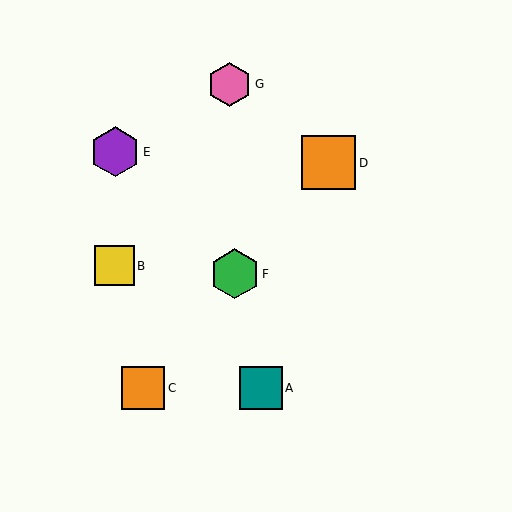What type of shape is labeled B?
Shape B is a yellow square.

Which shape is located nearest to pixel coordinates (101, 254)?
The yellow square (labeled B) at (114, 266) is nearest to that location.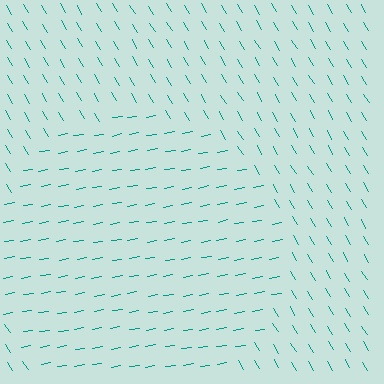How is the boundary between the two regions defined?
The boundary is defined purely by a change in line orientation (approximately 69 degrees difference). All lines are the same color and thickness.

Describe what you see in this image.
The image is filled with small teal line segments. A circle region in the image has lines oriented differently from the surrounding lines, creating a visible texture boundary.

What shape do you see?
I see a circle.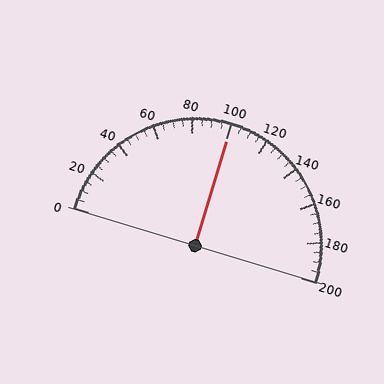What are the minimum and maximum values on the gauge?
The gauge ranges from 0 to 200.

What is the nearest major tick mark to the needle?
The nearest major tick mark is 100.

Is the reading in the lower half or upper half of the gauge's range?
The reading is in the upper half of the range (0 to 200).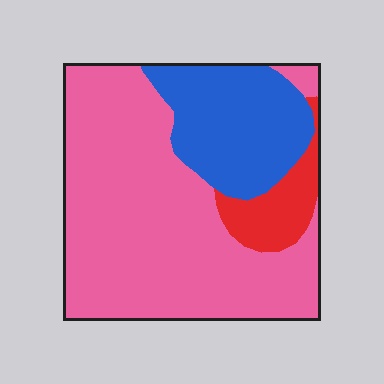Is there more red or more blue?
Blue.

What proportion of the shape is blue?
Blue takes up about one quarter (1/4) of the shape.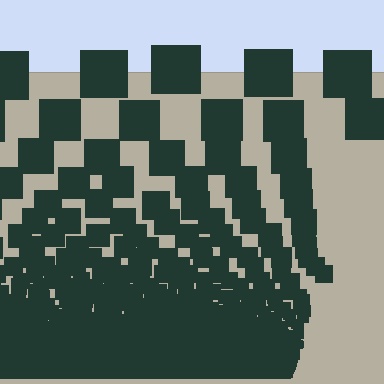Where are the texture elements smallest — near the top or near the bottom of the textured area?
Near the bottom.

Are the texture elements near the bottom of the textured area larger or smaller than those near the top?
Smaller. The gradient is inverted — elements near the bottom are smaller and denser.